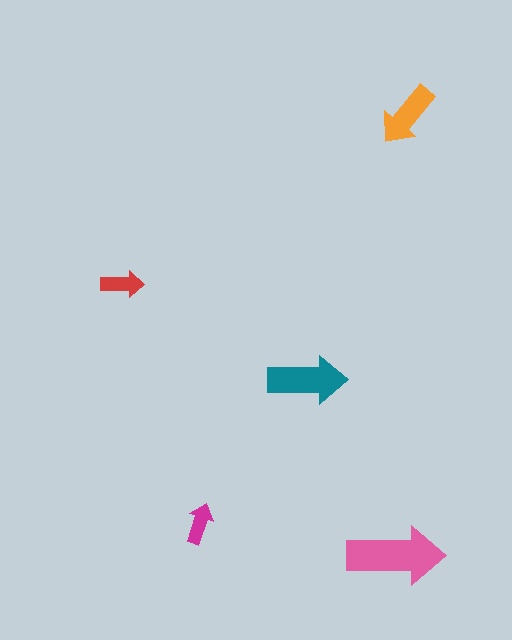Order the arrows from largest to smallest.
the pink one, the teal one, the orange one, the red one, the magenta one.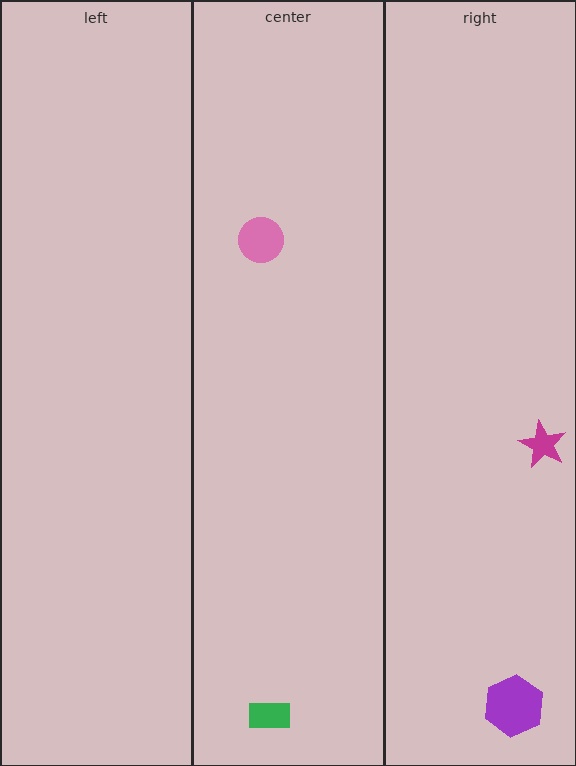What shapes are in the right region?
The purple hexagon, the magenta star.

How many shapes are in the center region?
2.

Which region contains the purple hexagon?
The right region.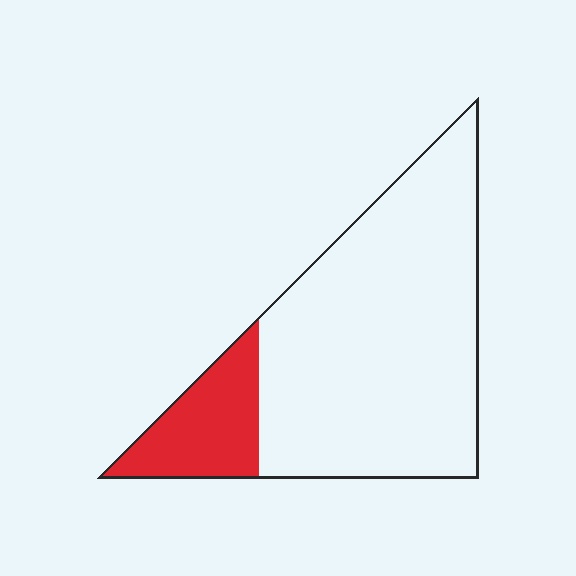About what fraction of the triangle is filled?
About one sixth (1/6).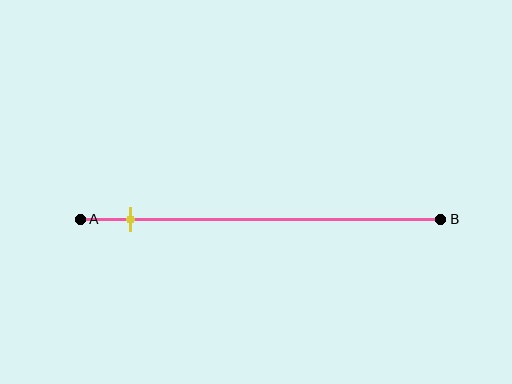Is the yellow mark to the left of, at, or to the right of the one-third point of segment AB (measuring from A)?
The yellow mark is to the left of the one-third point of segment AB.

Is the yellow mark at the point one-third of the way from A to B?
No, the mark is at about 15% from A, not at the 33% one-third point.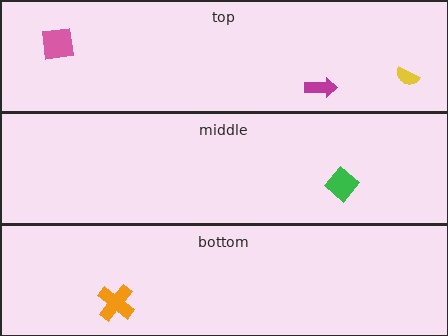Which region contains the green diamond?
The middle region.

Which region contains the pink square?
The top region.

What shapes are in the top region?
The pink square, the magenta arrow, the yellow semicircle.